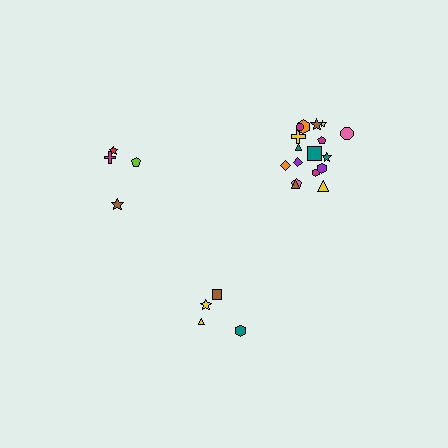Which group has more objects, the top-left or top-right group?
The top-right group.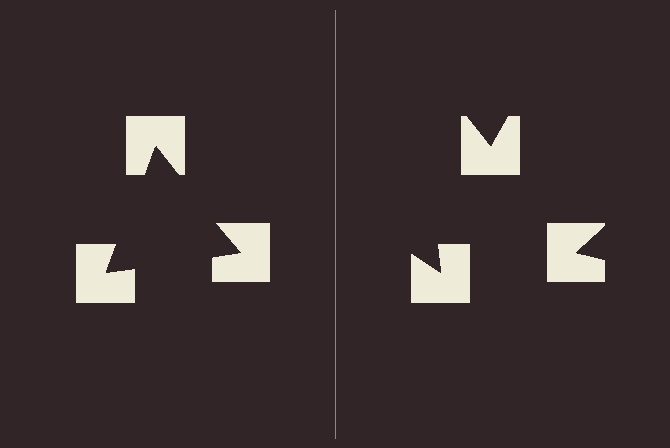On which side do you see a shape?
An illusory triangle appears on the left side. On the right side the wedge cuts are rotated, so no coherent shape forms.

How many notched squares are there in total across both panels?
6 — 3 on each side.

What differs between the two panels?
The notched squares are positioned identically on both sides; only the wedge orientations differ. On the left they align to a triangle; on the right they are misaligned.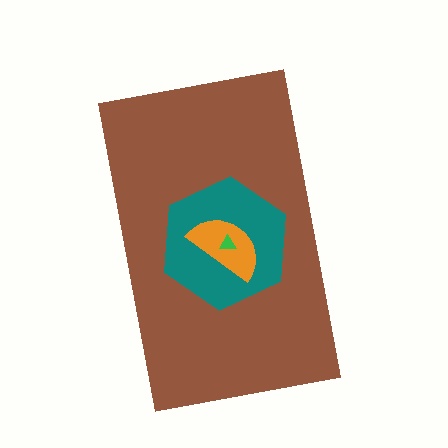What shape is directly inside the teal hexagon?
The orange semicircle.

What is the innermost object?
The green triangle.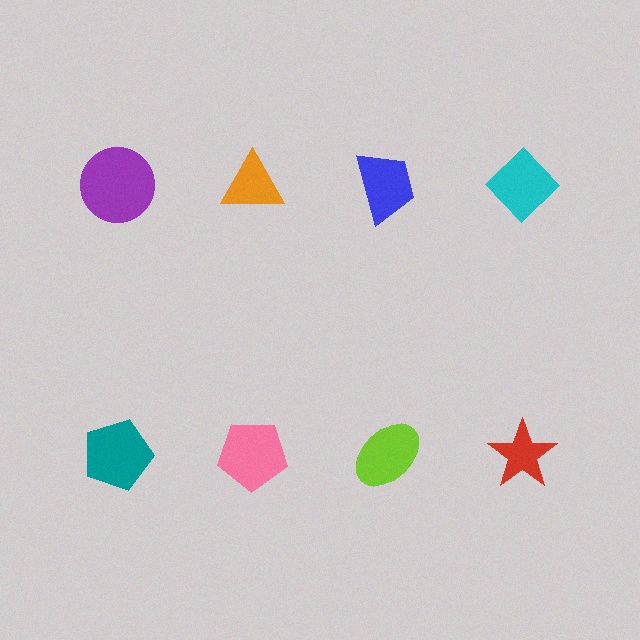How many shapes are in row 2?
4 shapes.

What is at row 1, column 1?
A purple circle.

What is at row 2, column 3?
A lime ellipse.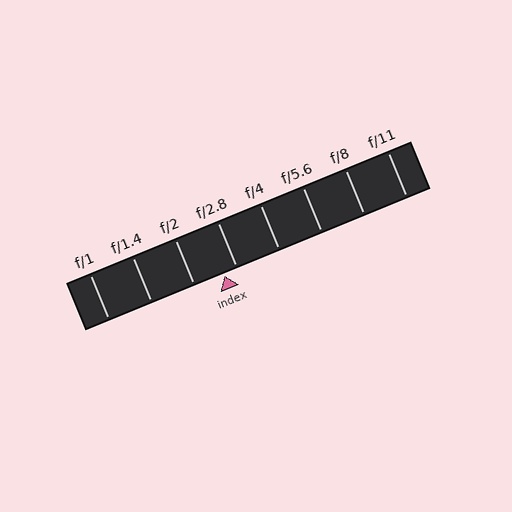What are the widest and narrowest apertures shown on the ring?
The widest aperture shown is f/1 and the narrowest is f/11.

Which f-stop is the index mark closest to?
The index mark is closest to f/2.8.